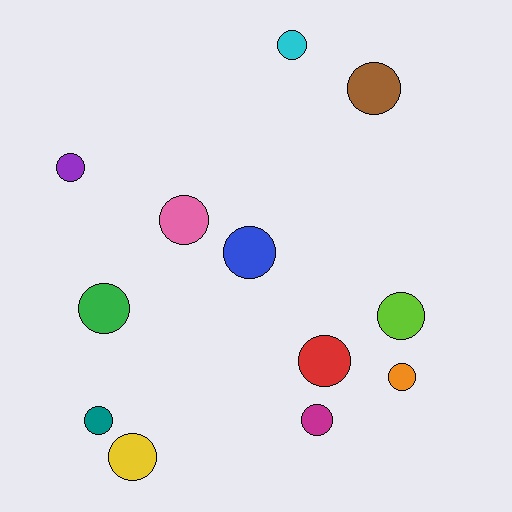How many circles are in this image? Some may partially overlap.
There are 12 circles.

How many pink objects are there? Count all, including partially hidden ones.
There is 1 pink object.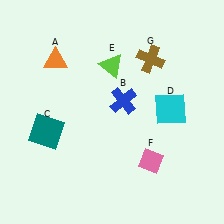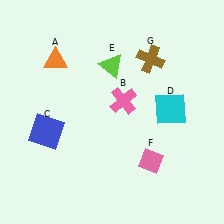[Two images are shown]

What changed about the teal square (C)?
In Image 1, C is teal. In Image 2, it changed to blue.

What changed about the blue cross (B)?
In Image 1, B is blue. In Image 2, it changed to pink.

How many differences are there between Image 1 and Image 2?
There are 2 differences between the two images.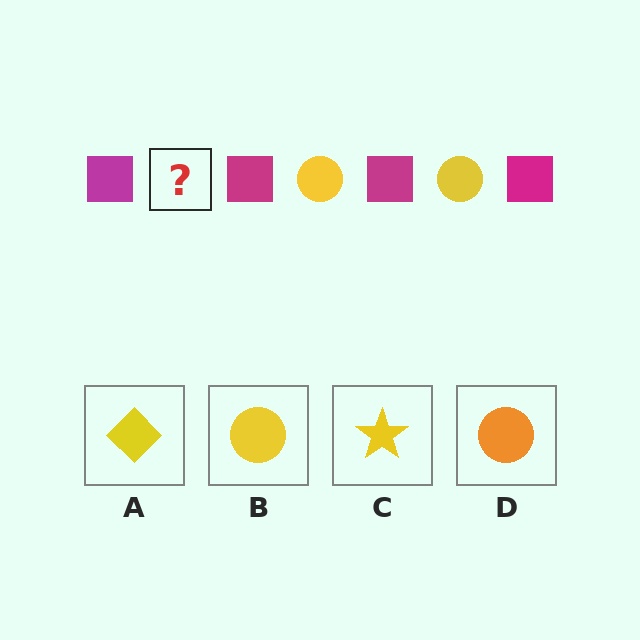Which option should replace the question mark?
Option B.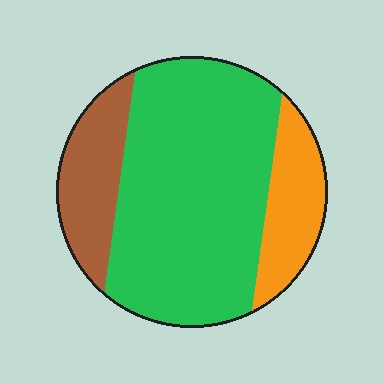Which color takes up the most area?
Green, at roughly 65%.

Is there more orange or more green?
Green.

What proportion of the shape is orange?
Orange takes up about one sixth (1/6) of the shape.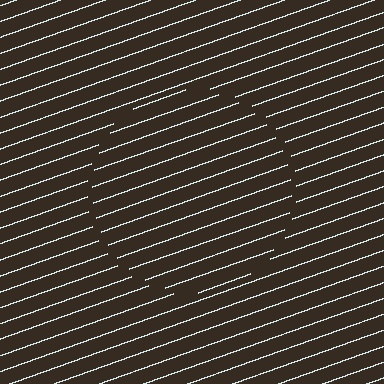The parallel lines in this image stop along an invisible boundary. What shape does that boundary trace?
An illusory circle. The interior of the shape contains the same grating, shifted by half a period — the contour is defined by the phase discontinuity where line-ends from the inner and outer gratings abut.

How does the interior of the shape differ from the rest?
The interior of the shape contains the same grating, shifted by half a period — the contour is defined by the phase discontinuity where line-ends from the inner and outer gratings abut.